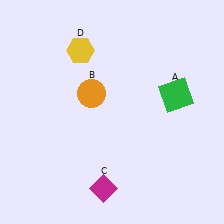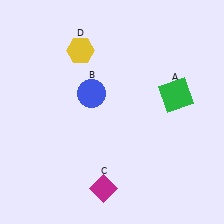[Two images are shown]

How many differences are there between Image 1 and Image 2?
There is 1 difference between the two images.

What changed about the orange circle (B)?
In Image 1, B is orange. In Image 2, it changed to blue.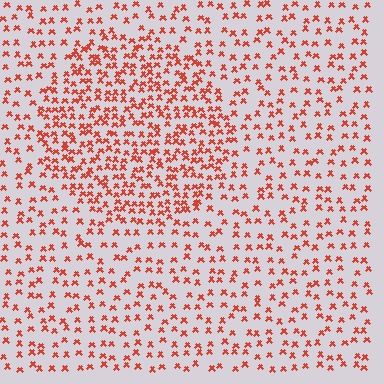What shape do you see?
I see a circle.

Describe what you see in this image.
The image contains small red elements arranged at two different densities. A circle-shaped region is visible where the elements are more densely packed than the surrounding area.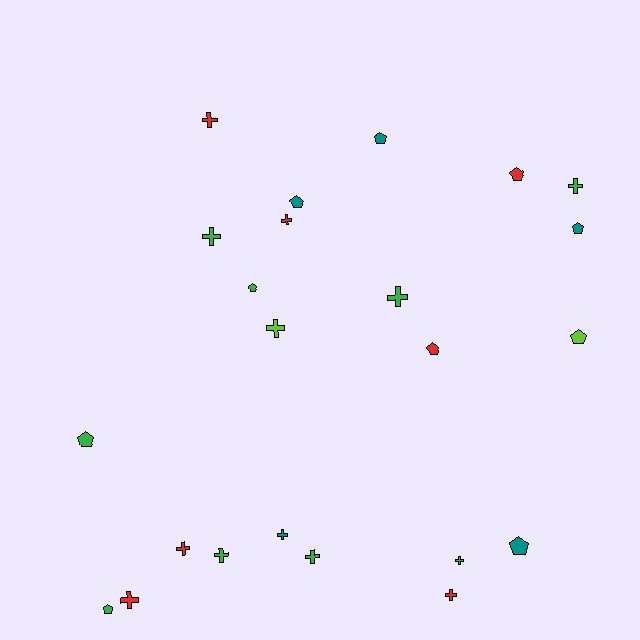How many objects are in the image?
There are 23 objects.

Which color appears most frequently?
Green, with 9 objects.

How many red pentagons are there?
There are 2 red pentagons.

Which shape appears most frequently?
Cross, with 13 objects.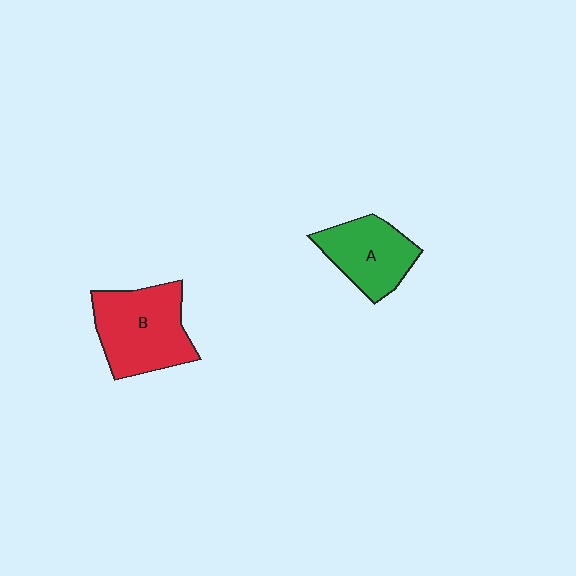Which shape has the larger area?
Shape B (red).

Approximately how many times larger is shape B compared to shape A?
Approximately 1.3 times.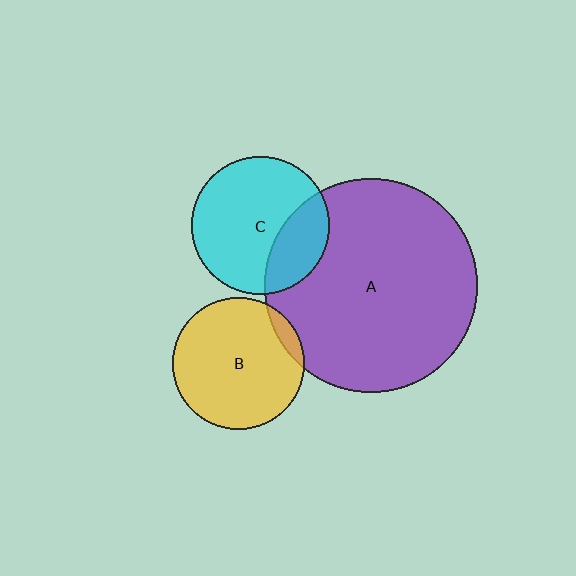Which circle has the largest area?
Circle A (purple).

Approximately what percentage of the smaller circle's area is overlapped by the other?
Approximately 25%.